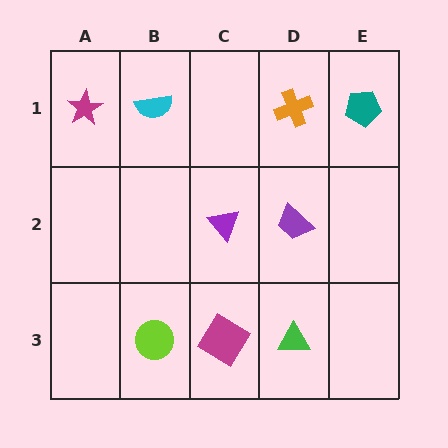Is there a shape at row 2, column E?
No, that cell is empty.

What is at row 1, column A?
A magenta star.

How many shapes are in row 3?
3 shapes.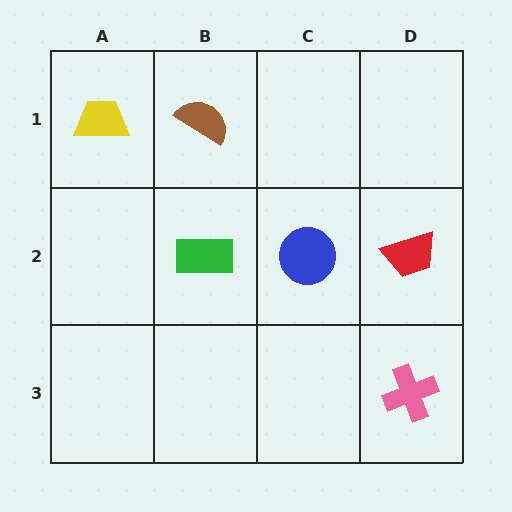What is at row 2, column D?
A red trapezoid.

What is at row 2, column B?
A green rectangle.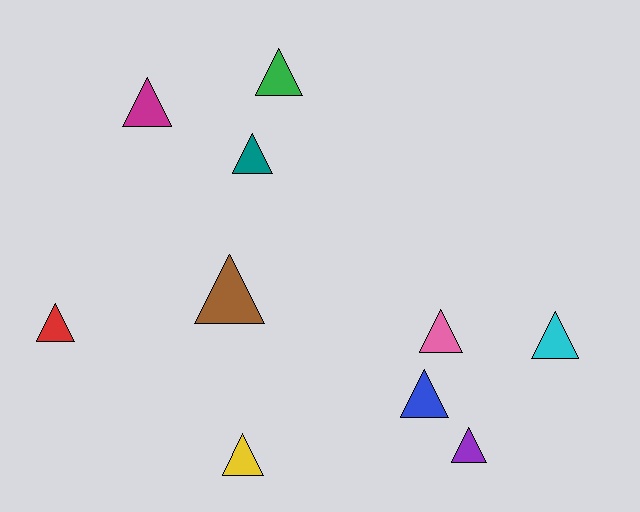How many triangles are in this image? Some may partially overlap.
There are 10 triangles.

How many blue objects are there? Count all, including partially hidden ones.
There is 1 blue object.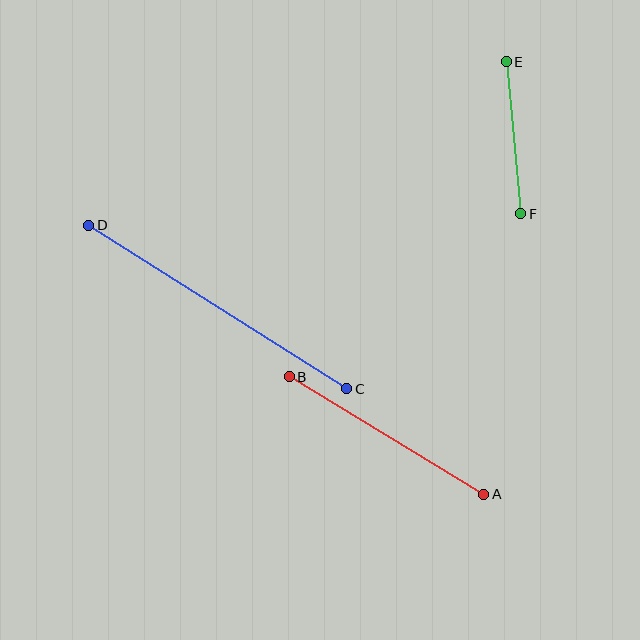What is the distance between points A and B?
The distance is approximately 227 pixels.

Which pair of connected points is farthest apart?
Points C and D are farthest apart.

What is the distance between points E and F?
The distance is approximately 153 pixels.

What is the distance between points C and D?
The distance is approximately 306 pixels.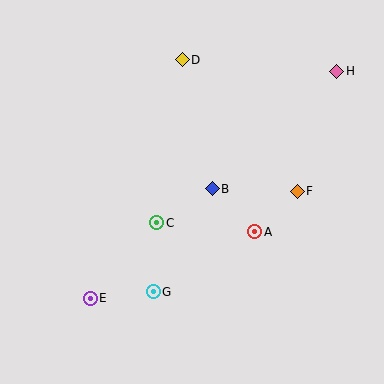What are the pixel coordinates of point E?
Point E is at (90, 298).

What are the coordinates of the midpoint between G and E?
The midpoint between G and E is at (122, 295).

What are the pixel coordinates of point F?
Point F is at (297, 191).